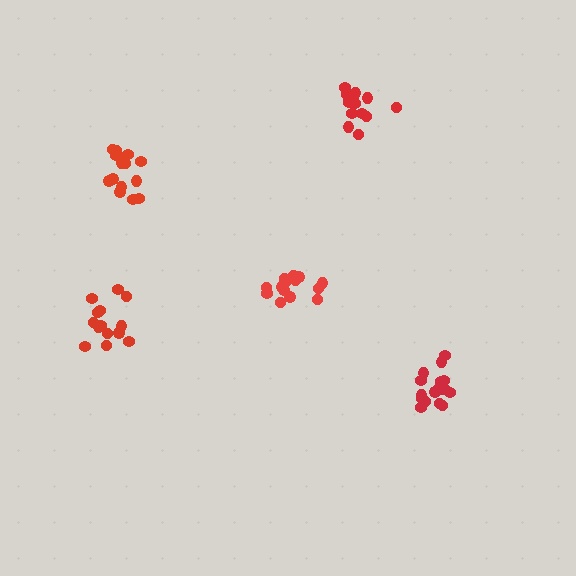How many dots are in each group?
Group 1: 15 dots, Group 2: 18 dots, Group 3: 14 dots, Group 4: 14 dots, Group 5: 14 dots (75 total).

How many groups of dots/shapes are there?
There are 5 groups.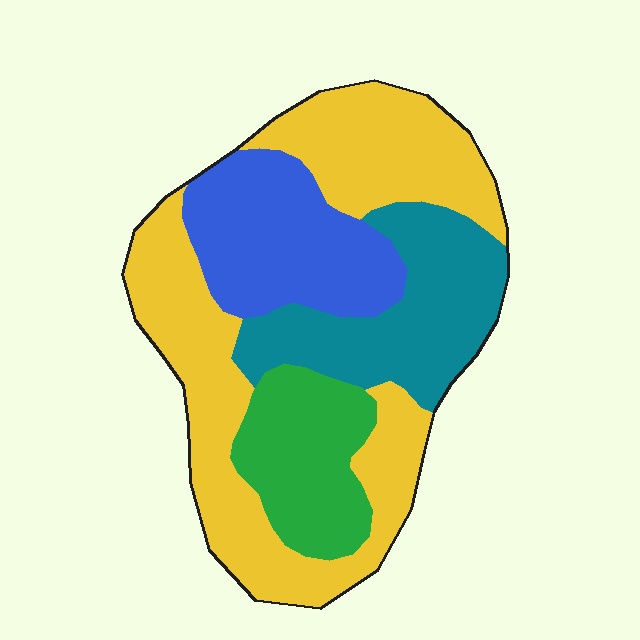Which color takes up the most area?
Yellow, at roughly 45%.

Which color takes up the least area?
Green, at roughly 15%.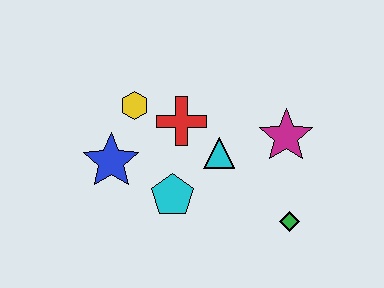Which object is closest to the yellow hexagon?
The red cross is closest to the yellow hexagon.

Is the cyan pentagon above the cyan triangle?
No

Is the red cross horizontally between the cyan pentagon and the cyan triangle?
Yes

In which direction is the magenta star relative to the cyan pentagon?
The magenta star is to the right of the cyan pentagon.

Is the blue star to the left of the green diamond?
Yes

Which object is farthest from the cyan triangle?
The blue star is farthest from the cyan triangle.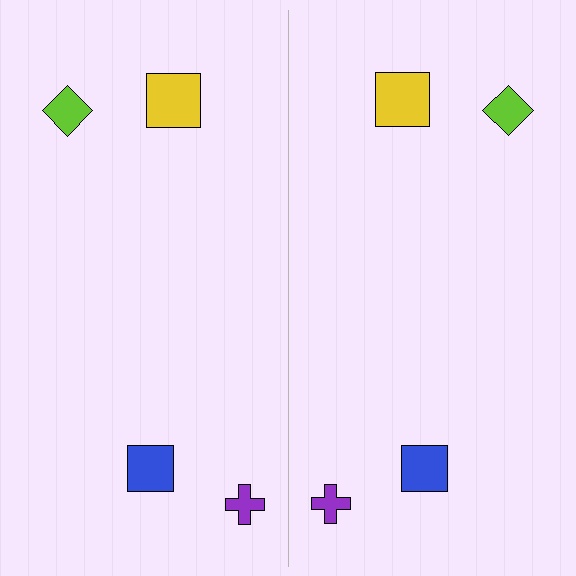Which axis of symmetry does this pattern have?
The pattern has a vertical axis of symmetry running through the center of the image.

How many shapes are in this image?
There are 8 shapes in this image.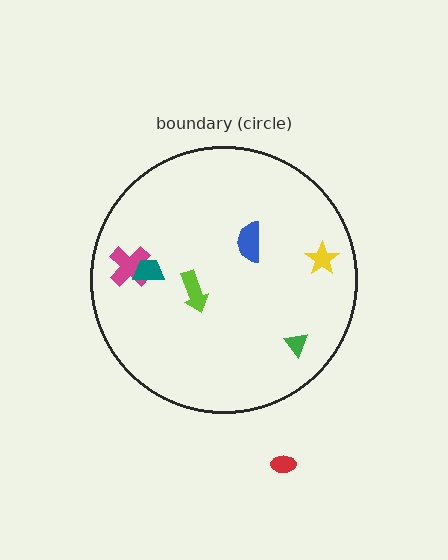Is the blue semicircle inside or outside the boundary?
Inside.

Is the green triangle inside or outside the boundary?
Inside.